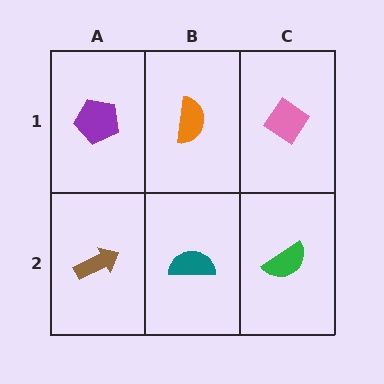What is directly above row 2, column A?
A purple pentagon.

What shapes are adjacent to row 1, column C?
A green semicircle (row 2, column C), an orange semicircle (row 1, column B).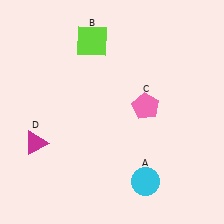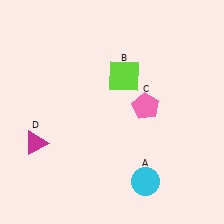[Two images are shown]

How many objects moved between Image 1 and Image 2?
1 object moved between the two images.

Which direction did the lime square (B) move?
The lime square (B) moved down.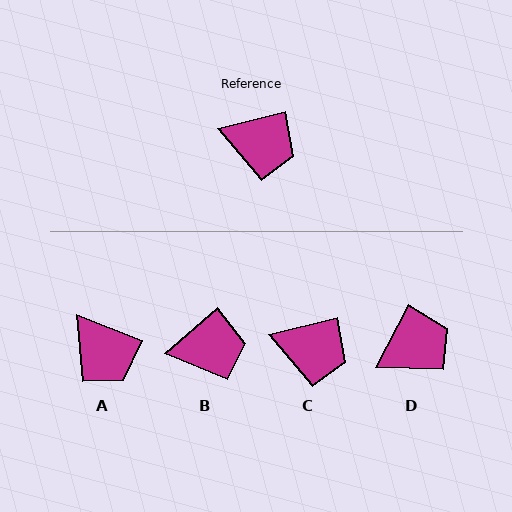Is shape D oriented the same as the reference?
No, it is off by about 48 degrees.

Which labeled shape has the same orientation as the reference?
C.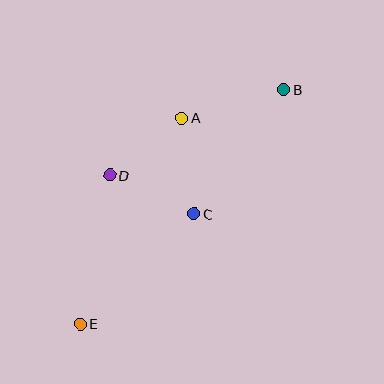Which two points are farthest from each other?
Points B and E are farthest from each other.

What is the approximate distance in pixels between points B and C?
The distance between B and C is approximately 154 pixels.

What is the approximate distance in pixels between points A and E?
The distance between A and E is approximately 230 pixels.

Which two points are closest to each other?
Points A and D are closest to each other.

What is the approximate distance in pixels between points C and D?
The distance between C and D is approximately 93 pixels.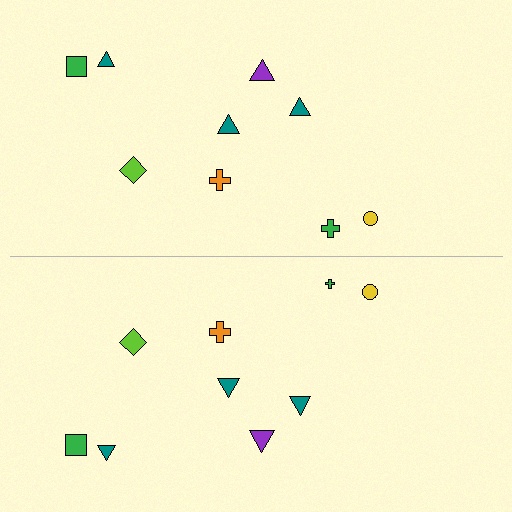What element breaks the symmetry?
The green cross on the bottom side has a different size than its mirror counterpart.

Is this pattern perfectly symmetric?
No, the pattern is not perfectly symmetric. The green cross on the bottom side has a different size than its mirror counterpart.